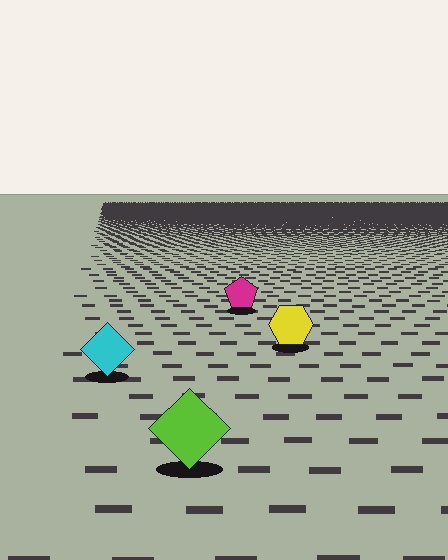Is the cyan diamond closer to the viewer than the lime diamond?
No. The lime diamond is closer — you can tell from the texture gradient: the ground texture is coarser near it.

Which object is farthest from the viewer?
The magenta pentagon is farthest from the viewer. It appears smaller and the ground texture around it is denser.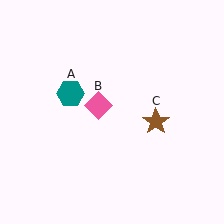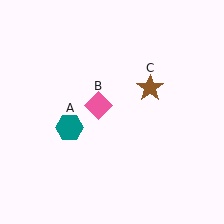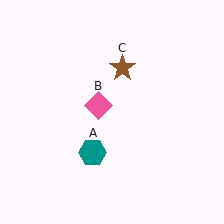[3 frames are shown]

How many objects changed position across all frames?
2 objects changed position: teal hexagon (object A), brown star (object C).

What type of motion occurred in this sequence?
The teal hexagon (object A), brown star (object C) rotated counterclockwise around the center of the scene.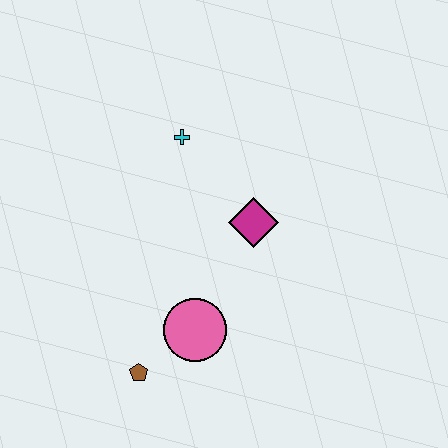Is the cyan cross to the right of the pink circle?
No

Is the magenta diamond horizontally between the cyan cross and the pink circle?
No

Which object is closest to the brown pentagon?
The pink circle is closest to the brown pentagon.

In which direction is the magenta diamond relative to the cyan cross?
The magenta diamond is below the cyan cross.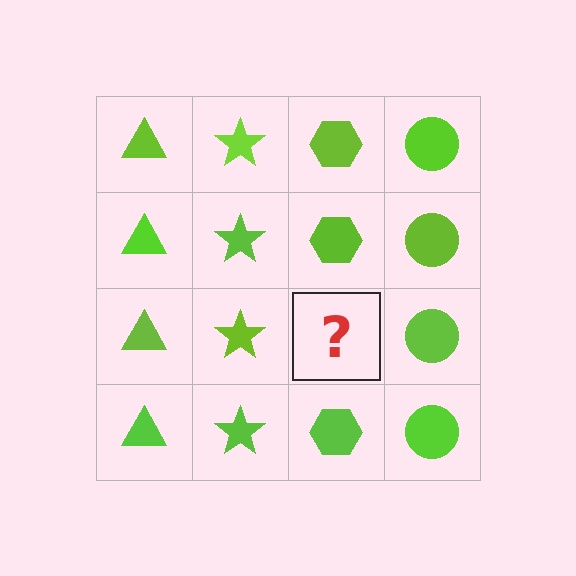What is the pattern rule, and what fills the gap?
The rule is that each column has a consistent shape. The gap should be filled with a lime hexagon.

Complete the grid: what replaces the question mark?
The question mark should be replaced with a lime hexagon.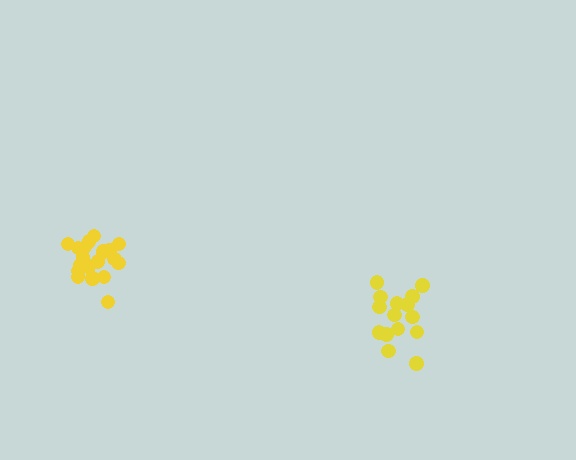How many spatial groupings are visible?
There are 2 spatial groupings.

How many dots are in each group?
Group 1: 19 dots, Group 2: 15 dots (34 total).